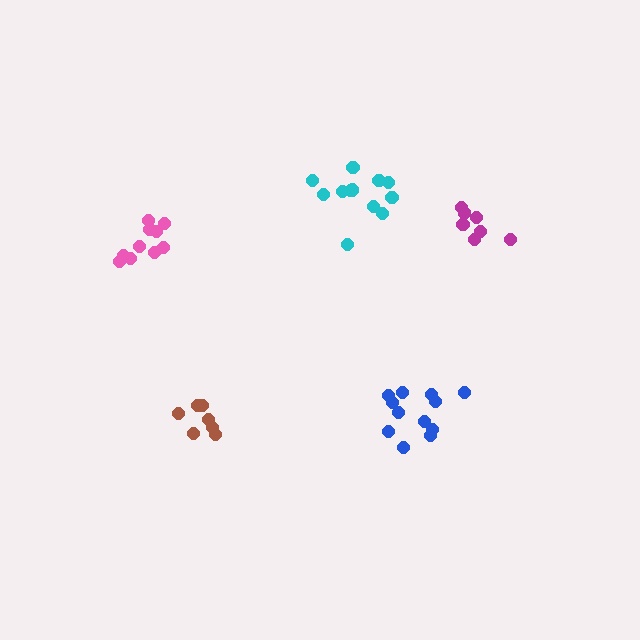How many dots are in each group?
Group 1: 12 dots, Group 2: 12 dots, Group 3: 7 dots, Group 4: 7 dots, Group 5: 10 dots (48 total).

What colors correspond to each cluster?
The clusters are colored: cyan, blue, magenta, brown, pink.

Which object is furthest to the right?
The magenta cluster is rightmost.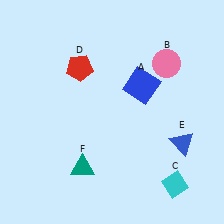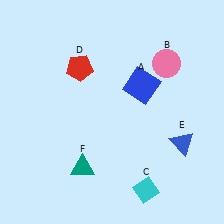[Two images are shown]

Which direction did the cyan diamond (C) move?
The cyan diamond (C) moved left.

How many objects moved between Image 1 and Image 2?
1 object moved between the two images.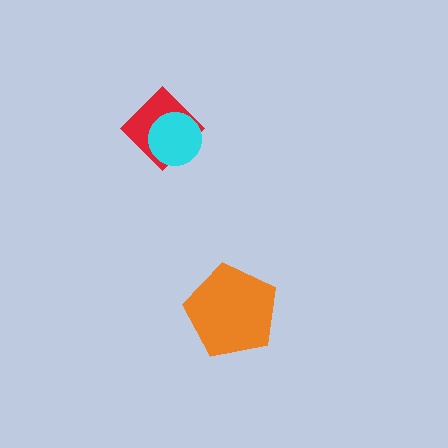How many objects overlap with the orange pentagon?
0 objects overlap with the orange pentagon.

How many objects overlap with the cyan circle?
1 object overlaps with the cyan circle.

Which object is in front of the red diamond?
The cyan circle is in front of the red diamond.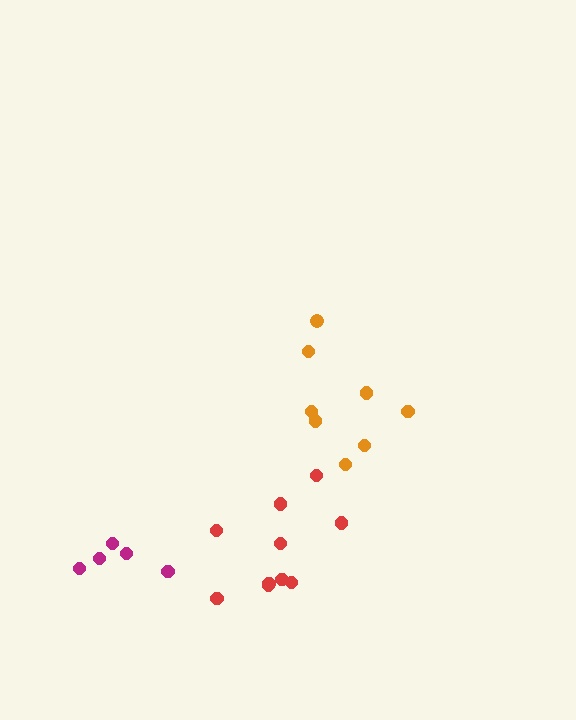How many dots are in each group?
Group 1: 10 dots, Group 2: 8 dots, Group 3: 5 dots (23 total).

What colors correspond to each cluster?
The clusters are colored: red, orange, magenta.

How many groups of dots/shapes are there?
There are 3 groups.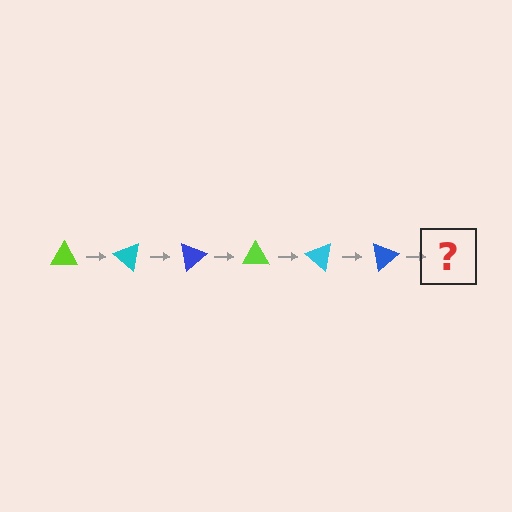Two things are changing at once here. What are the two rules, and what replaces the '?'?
The two rules are that it rotates 40 degrees each step and the color cycles through lime, cyan, and blue. The '?' should be a lime triangle, rotated 240 degrees from the start.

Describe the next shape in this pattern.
It should be a lime triangle, rotated 240 degrees from the start.